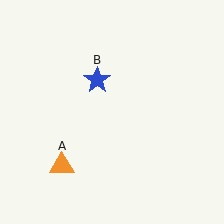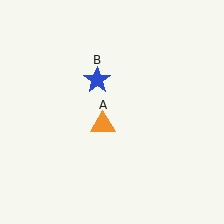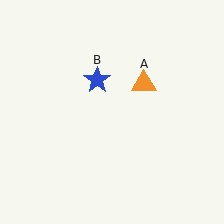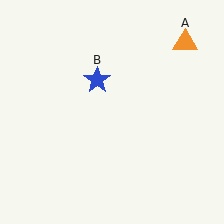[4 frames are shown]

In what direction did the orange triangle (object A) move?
The orange triangle (object A) moved up and to the right.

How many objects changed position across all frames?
1 object changed position: orange triangle (object A).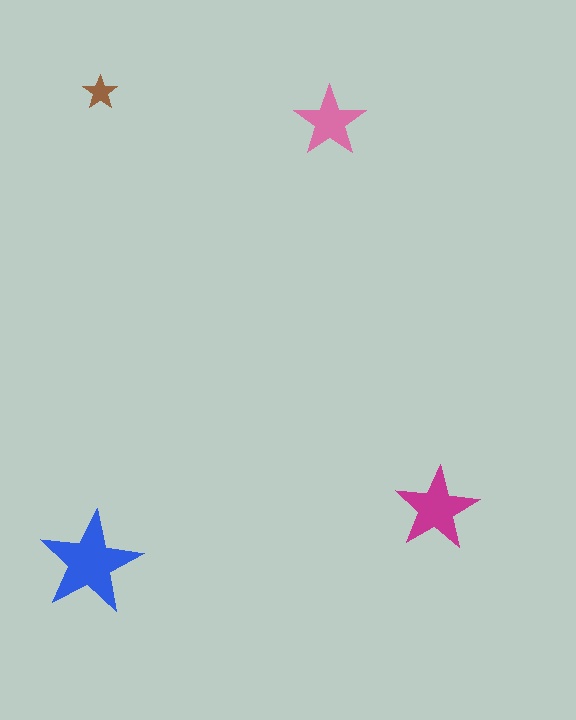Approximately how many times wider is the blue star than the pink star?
About 1.5 times wider.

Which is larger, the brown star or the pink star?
The pink one.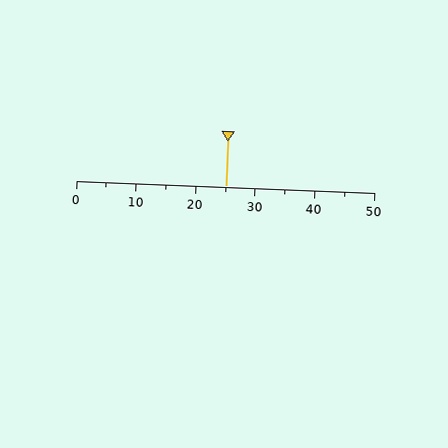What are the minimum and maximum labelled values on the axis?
The axis runs from 0 to 50.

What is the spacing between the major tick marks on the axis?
The major ticks are spaced 10 apart.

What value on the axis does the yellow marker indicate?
The marker indicates approximately 25.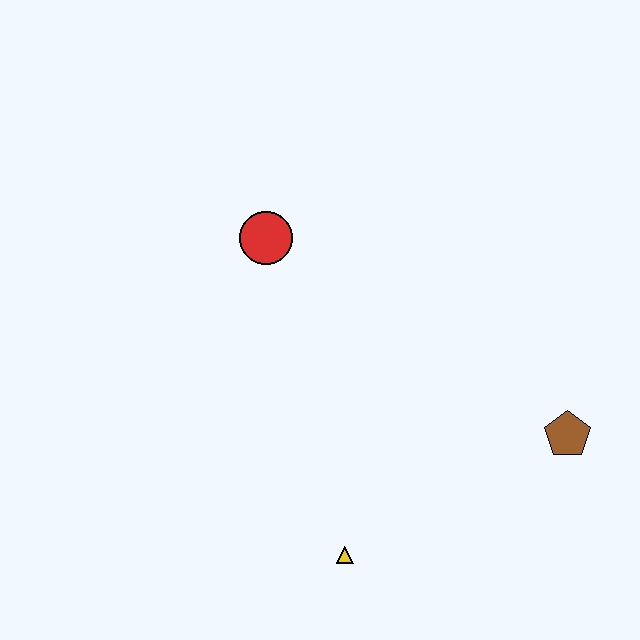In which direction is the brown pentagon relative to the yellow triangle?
The brown pentagon is to the right of the yellow triangle.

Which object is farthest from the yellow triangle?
The red circle is farthest from the yellow triangle.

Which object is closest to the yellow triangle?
The brown pentagon is closest to the yellow triangle.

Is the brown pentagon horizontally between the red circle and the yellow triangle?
No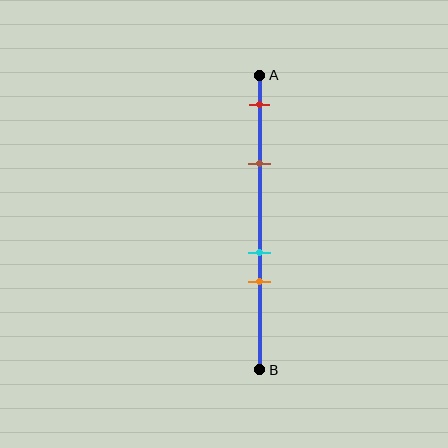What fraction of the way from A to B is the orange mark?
The orange mark is approximately 70% (0.7) of the way from A to B.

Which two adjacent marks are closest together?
The cyan and orange marks are the closest adjacent pair.